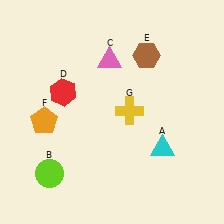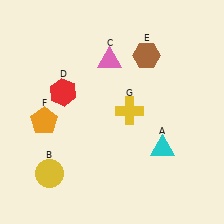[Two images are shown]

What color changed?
The circle (B) changed from lime in Image 1 to yellow in Image 2.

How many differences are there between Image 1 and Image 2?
There is 1 difference between the two images.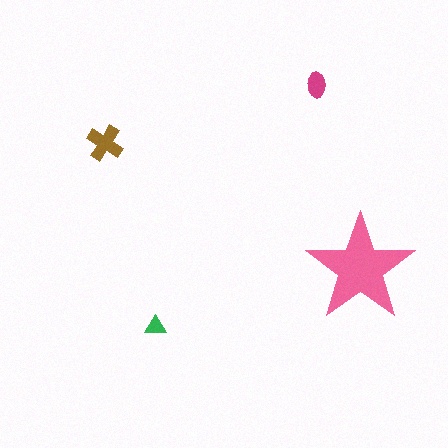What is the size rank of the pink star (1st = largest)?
1st.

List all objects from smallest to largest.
The green triangle, the magenta ellipse, the brown cross, the pink star.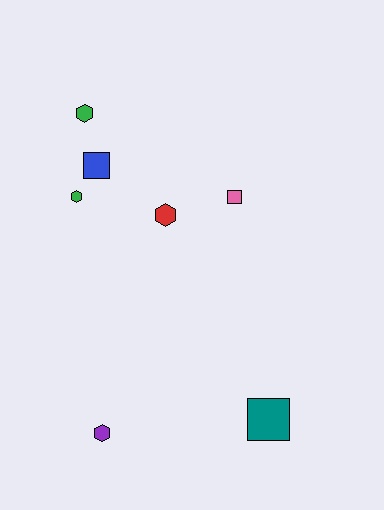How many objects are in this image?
There are 7 objects.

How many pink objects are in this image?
There is 1 pink object.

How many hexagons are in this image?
There are 4 hexagons.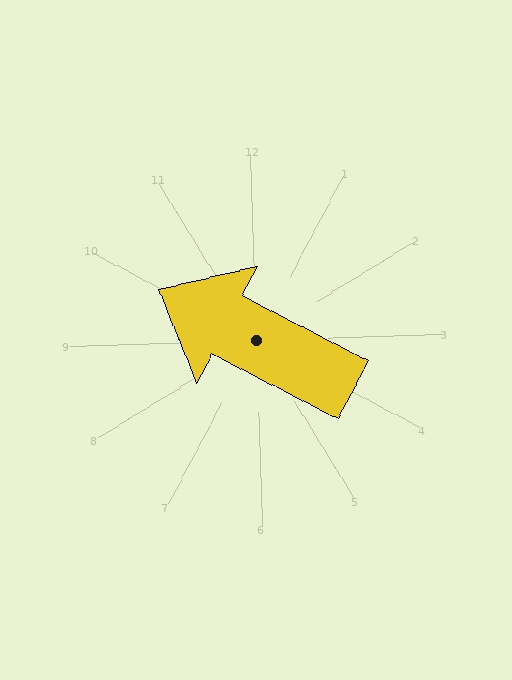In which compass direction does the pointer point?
Northwest.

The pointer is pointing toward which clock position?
Roughly 10 o'clock.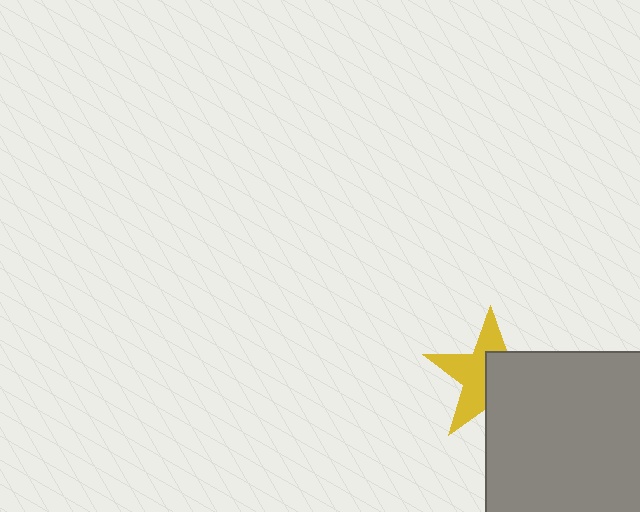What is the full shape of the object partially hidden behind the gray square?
The partially hidden object is a yellow star.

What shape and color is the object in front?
The object in front is a gray square.